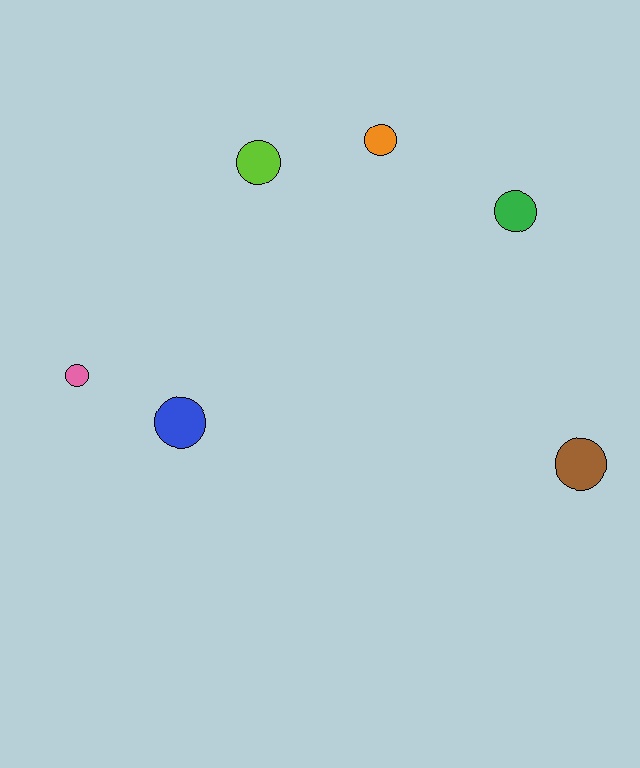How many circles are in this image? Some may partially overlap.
There are 6 circles.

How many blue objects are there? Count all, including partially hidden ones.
There is 1 blue object.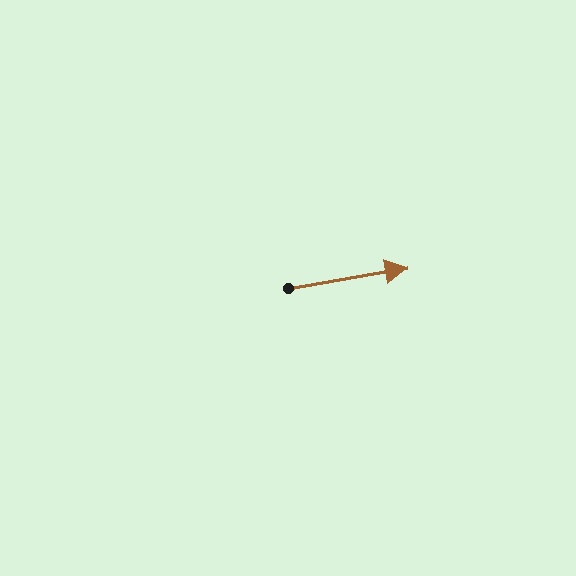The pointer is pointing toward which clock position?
Roughly 3 o'clock.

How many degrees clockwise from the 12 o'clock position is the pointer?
Approximately 80 degrees.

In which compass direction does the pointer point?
East.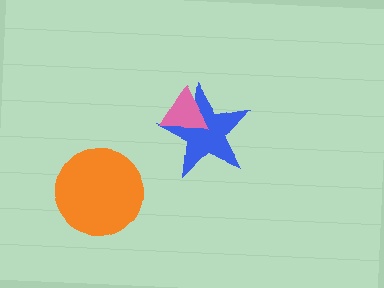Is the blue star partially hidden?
Yes, it is partially covered by another shape.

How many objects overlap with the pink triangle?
1 object overlaps with the pink triangle.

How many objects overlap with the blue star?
1 object overlaps with the blue star.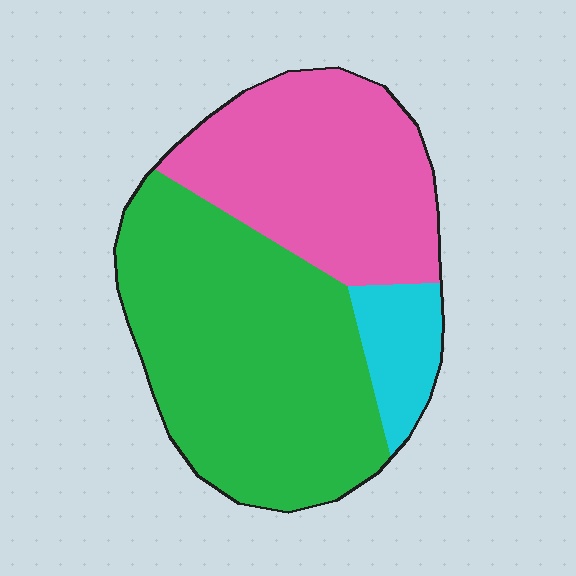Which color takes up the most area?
Green, at roughly 55%.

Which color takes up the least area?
Cyan, at roughly 10%.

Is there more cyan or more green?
Green.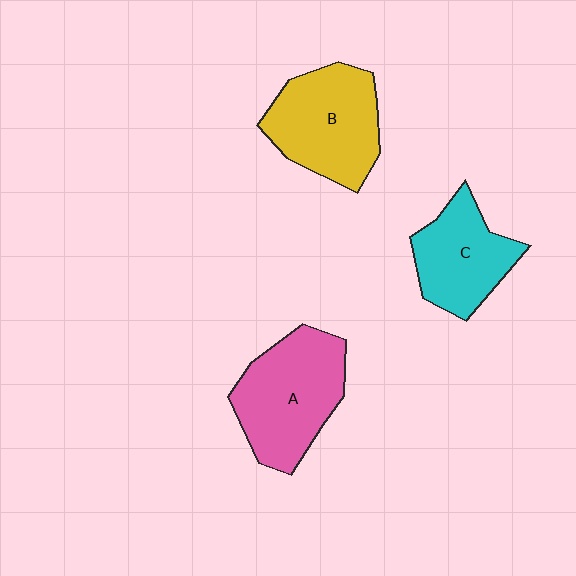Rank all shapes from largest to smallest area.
From largest to smallest: A (pink), B (yellow), C (cyan).